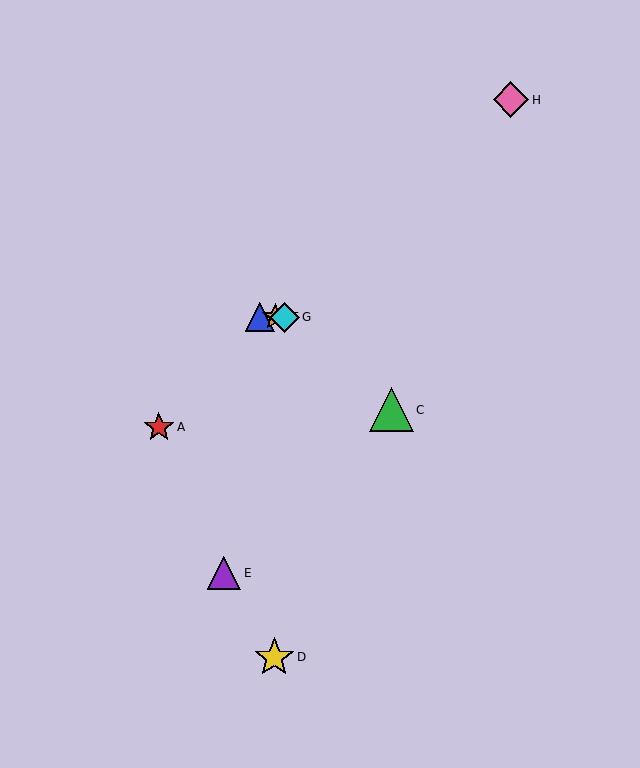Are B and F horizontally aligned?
Yes, both are at y≈317.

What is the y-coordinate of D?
Object D is at y≈658.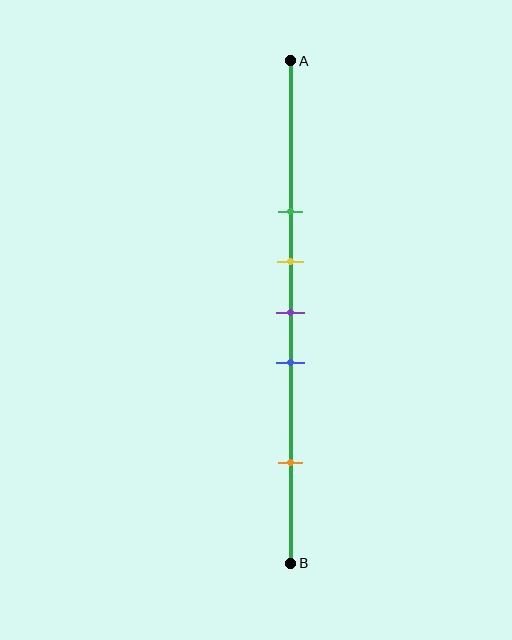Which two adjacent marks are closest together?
The yellow and purple marks are the closest adjacent pair.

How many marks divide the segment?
There are 5 marks dividing the segment.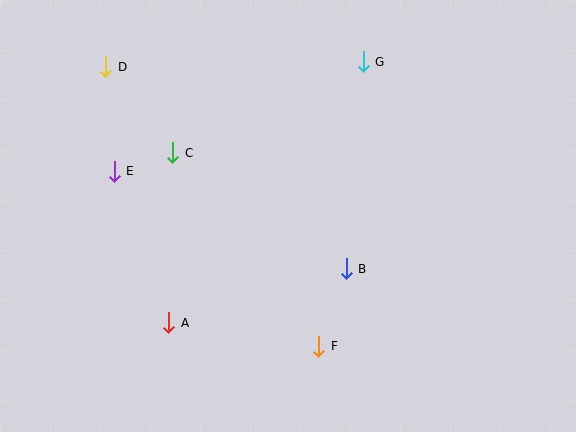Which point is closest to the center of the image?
Point B at (346, 269) is closest to the center.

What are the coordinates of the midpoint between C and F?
The midpoint between C and F is at (246, 249).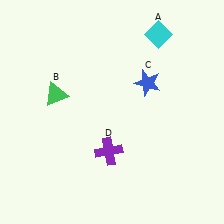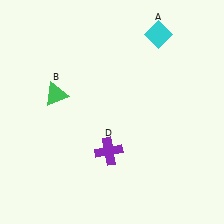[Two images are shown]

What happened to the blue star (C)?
The blue star (C) was removed in Image 2. It was in the top-right area of Image 1.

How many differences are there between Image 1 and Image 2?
There is 1 difference between the two images.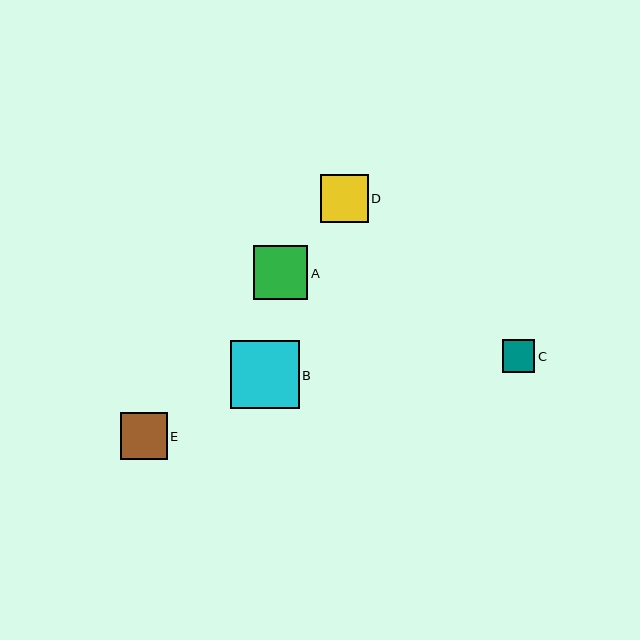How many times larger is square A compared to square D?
Square A is approximately 1.1 times the size of square D.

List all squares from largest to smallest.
From largest to smallest: B, A, D, E, C.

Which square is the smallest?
Square C is the smallest with a size of approximately 33 pixels.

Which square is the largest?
Square B is the largest with a size of approximately 69 pixels.